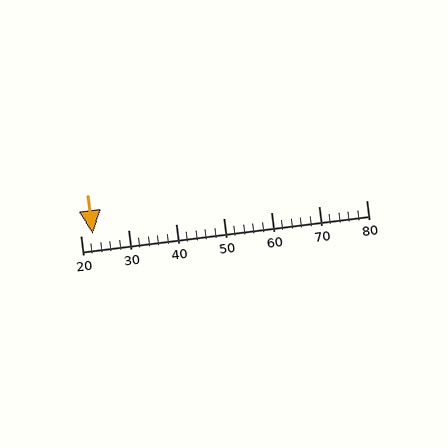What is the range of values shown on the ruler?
The ruler shows values from 20 to 80.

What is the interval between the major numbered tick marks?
The major tick marks are spaced 10 units apart.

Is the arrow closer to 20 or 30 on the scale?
The arrow is closer to 20.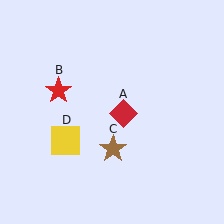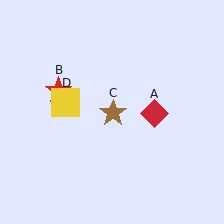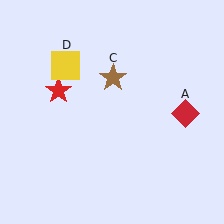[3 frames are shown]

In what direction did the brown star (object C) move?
The brown star (object C) moved up.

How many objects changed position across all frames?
3 objects changed position: red diamond (object A), brown star (object C), yellow square (object D).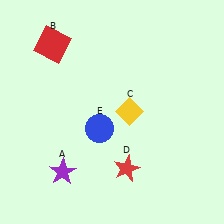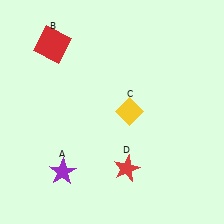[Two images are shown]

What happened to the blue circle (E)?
The blue circle (E) was removed in Image 2. It was in the bottom-left area of Image 1.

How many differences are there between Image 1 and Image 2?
There is 1 difference between the two images.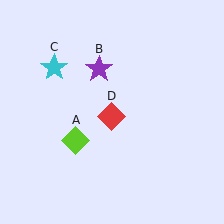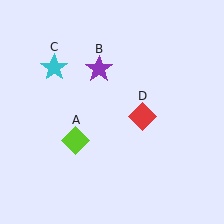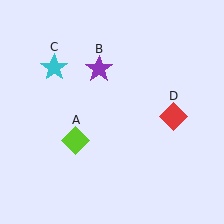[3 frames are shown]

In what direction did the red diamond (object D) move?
The red diamond (object D) moved right.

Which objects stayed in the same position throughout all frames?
Lime diamond (object A) and purple star (object B) and cyan star (object C) remained stationary.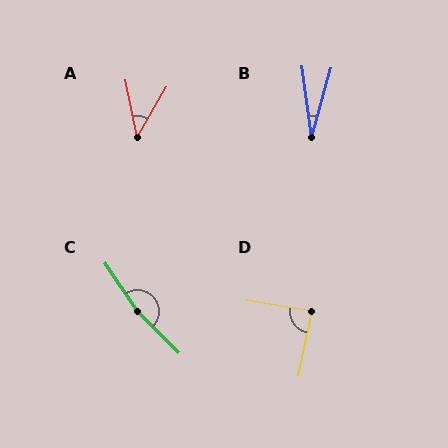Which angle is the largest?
C, at approximately 169 degrees.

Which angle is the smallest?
B, at approximately 23 degrees.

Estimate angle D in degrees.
Approximately 87 degrees.